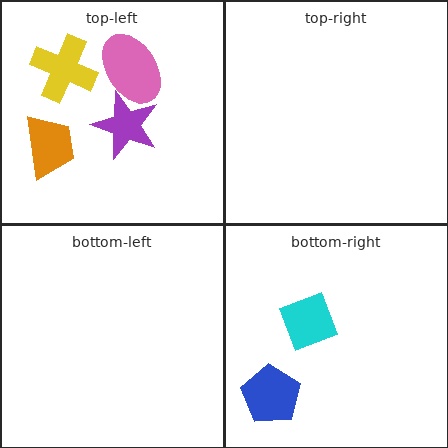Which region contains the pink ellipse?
The top-left region.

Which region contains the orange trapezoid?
The top-left region.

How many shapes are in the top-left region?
4.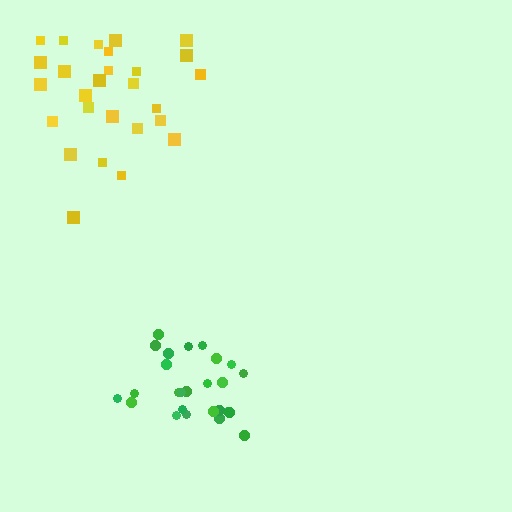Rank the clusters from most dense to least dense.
green, yellow.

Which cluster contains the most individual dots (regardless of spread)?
Yellow (27).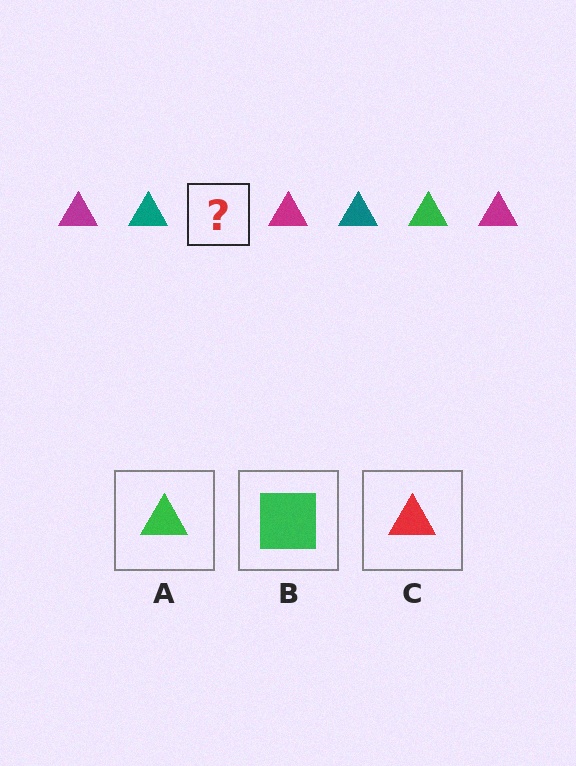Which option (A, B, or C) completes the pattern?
A.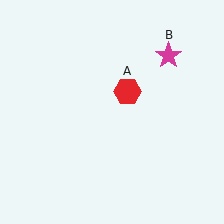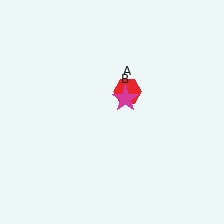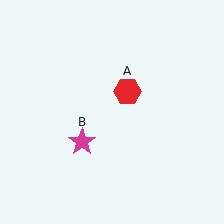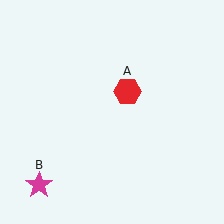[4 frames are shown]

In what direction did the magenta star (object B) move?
The magenta star (object B) moved down and to the left.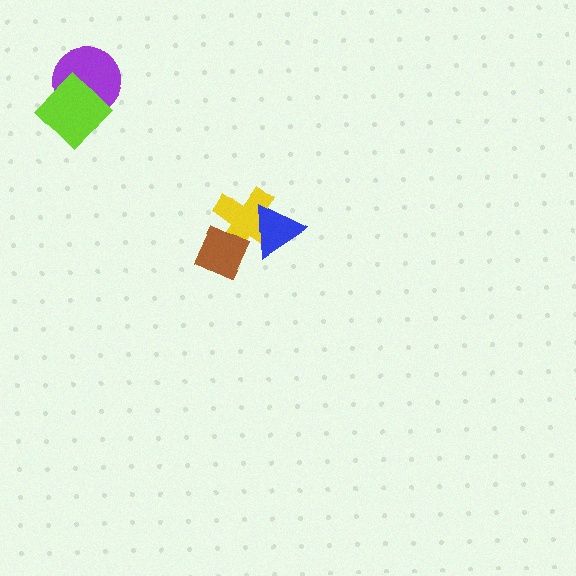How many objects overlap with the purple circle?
1 object overlaps with the purple circle.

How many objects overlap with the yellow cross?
2 objects overlap with the yellow cross.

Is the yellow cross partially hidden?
Yes, it is partially covered by another shape.